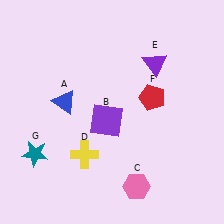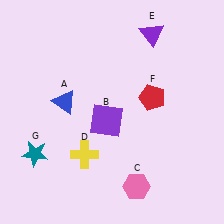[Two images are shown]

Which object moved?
The purple triangle (E) moved up.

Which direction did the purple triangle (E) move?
The purple triangle (E) moved up.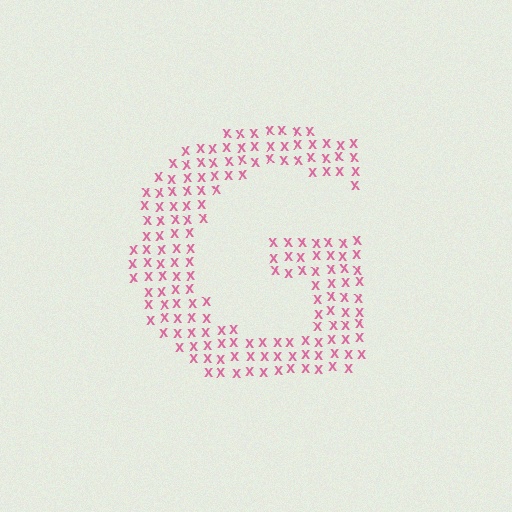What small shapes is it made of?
It is made of small letter X's.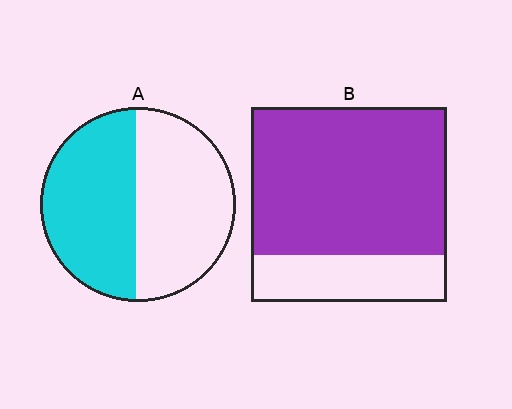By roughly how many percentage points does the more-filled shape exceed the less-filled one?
By roughly 25 percentage points (B over A).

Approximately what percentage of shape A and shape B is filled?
A is approximately 50% and B is approximately 75%.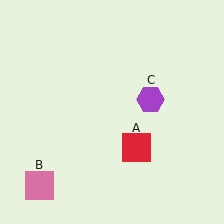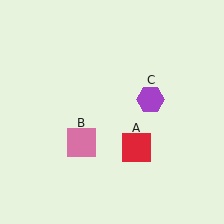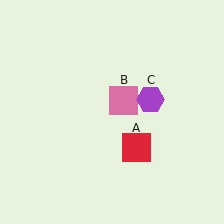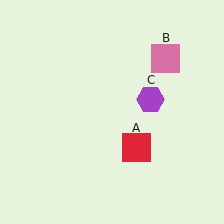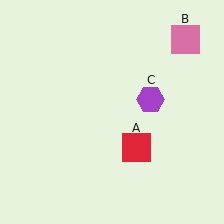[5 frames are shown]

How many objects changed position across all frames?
1 object changed position: pink square (object B).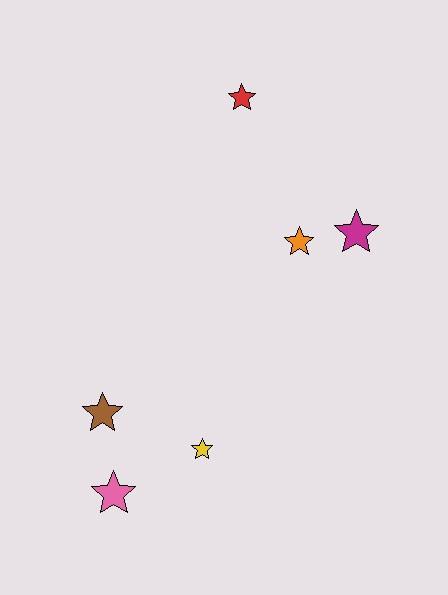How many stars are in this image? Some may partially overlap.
There are 6 stars.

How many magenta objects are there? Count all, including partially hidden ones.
There is 1 magenta object.